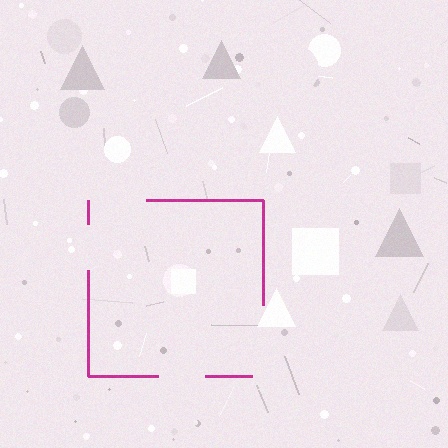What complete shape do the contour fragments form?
The contour fragments form a square.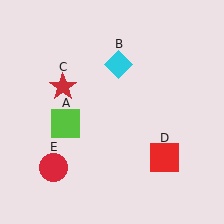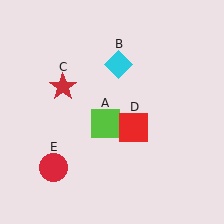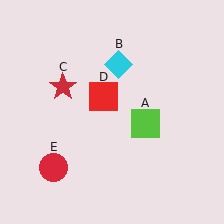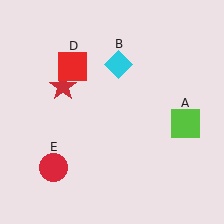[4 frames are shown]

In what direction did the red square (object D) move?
The red square (object D) moved up and to the left.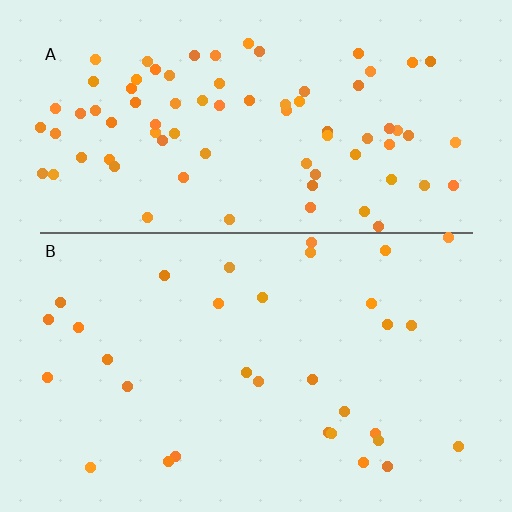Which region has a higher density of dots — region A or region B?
A (the top).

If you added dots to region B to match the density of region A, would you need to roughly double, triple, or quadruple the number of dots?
Approximately triple.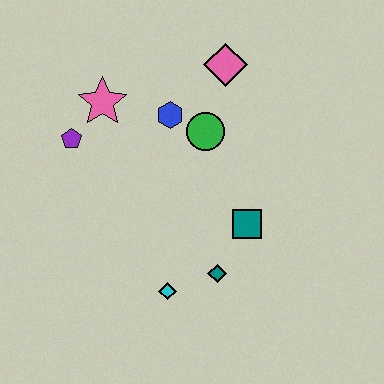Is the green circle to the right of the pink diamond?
No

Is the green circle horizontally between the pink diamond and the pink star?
Yes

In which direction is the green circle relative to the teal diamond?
The green circle is above the teal diamond.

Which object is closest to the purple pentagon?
The pink star is closest to the purple pentagon.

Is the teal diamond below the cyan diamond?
No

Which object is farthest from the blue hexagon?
The cyan diamond is farthest from the blue hexagon.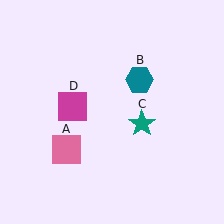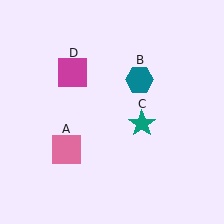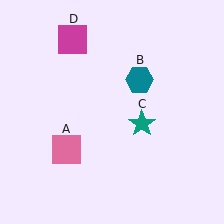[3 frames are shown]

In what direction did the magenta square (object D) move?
The magenta square (object D) moved up.